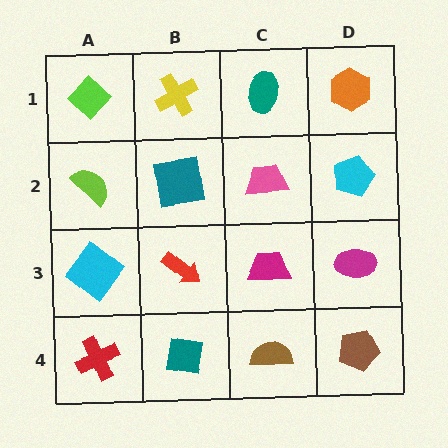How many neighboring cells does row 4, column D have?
2.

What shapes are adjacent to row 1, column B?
A teal square (row 2, column B), a lime diamond (row 1, column A), a teal ellipse (row 1, column C).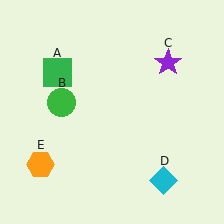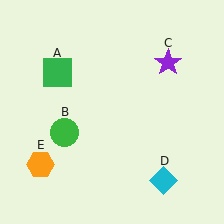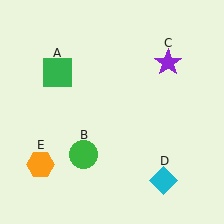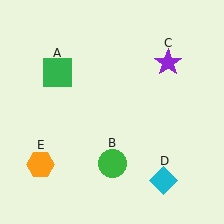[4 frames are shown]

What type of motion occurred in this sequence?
The green circle (object B) rotated counterclockwise around the center of the scene.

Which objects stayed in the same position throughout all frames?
Green square (object A) and purple star (object C) and cyan diamond (object D) and orange hexagon (object E) remained stationary.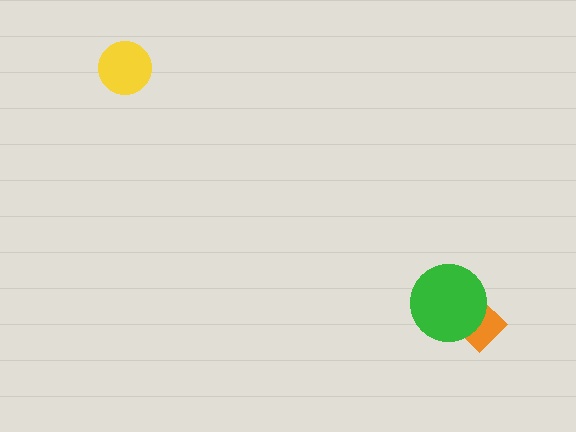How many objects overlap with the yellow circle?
0 objects overlap with the yellow circle.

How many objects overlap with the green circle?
1 object overlaps with the green circle.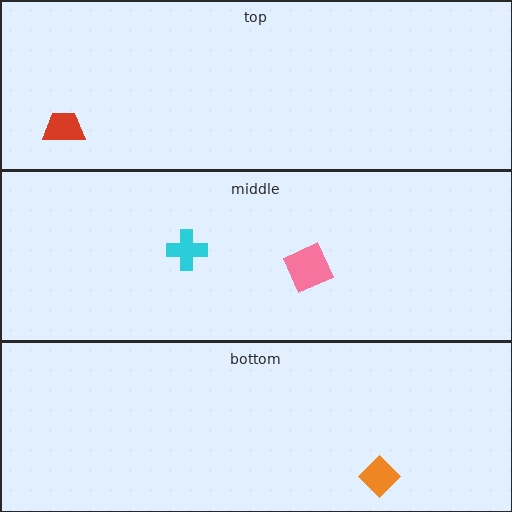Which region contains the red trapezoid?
The top region.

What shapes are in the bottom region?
The orange diamond.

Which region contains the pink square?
The middle region.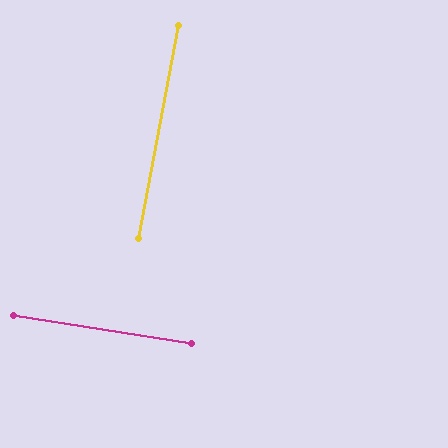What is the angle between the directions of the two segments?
Approximately 88 degrees.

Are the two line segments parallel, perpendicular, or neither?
Perpendicular — they meet at approximately 88°.